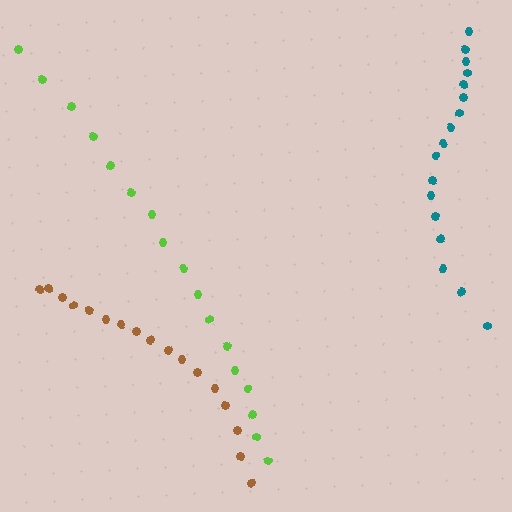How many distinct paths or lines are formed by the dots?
There are 3 distinct paths.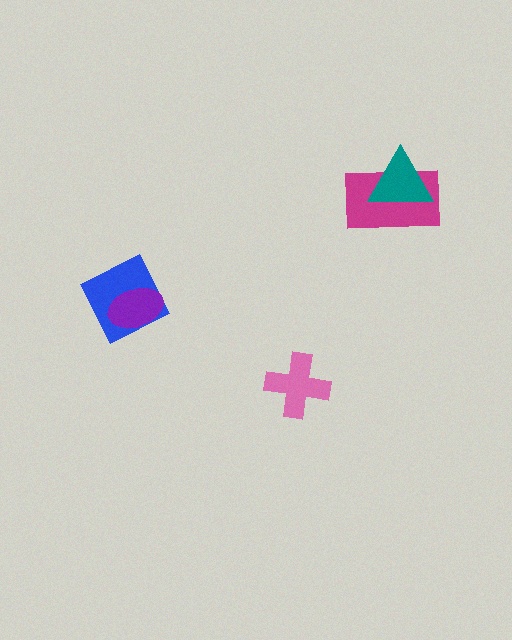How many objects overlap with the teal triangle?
1 object overlaps with the teal triangle.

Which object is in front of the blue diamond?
The purple ellipse is in front of the blue diamond.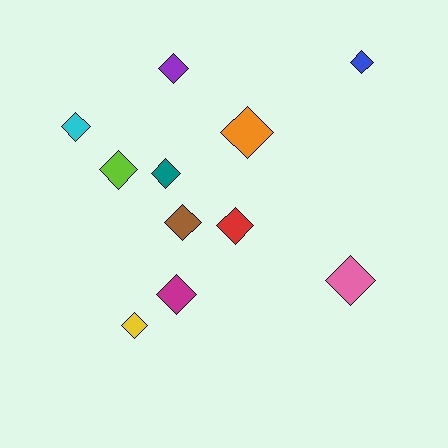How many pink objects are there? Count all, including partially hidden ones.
There is 1 pink object.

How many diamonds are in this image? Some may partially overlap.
There are 11 diamonds.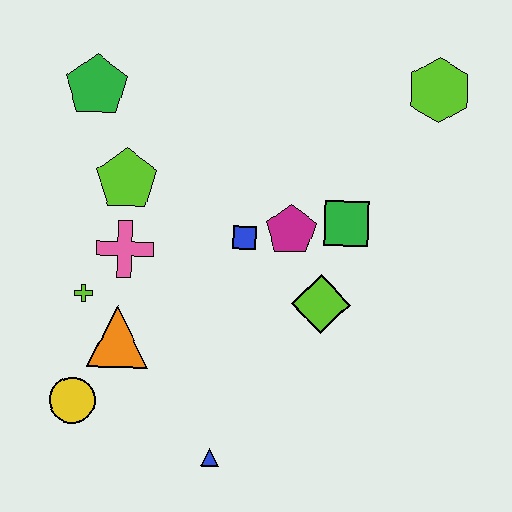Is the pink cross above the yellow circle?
Yes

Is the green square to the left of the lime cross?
No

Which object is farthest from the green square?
The yellow circle is farthest from the green square.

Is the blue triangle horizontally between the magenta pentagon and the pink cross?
Yes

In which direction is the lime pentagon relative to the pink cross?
The lime pentagon is above the pink cross.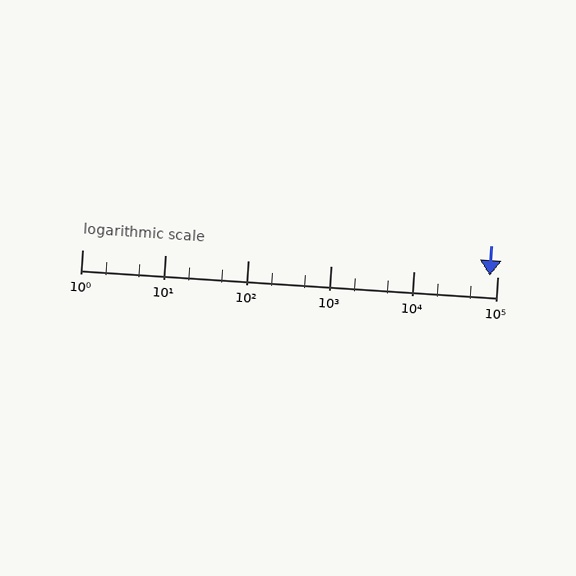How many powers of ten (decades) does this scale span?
The scale spans 5 decades, from 1 to 100000.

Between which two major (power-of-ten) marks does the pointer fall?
The pointer is between 10000 and 100000.